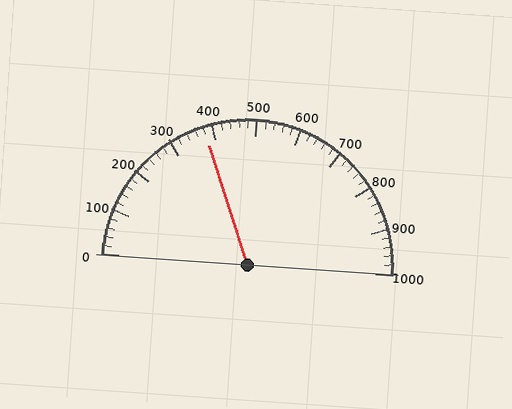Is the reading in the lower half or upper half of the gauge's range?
The reading is in the lower half of the range (0 to 1000).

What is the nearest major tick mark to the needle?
The nearest major tick mark is 400.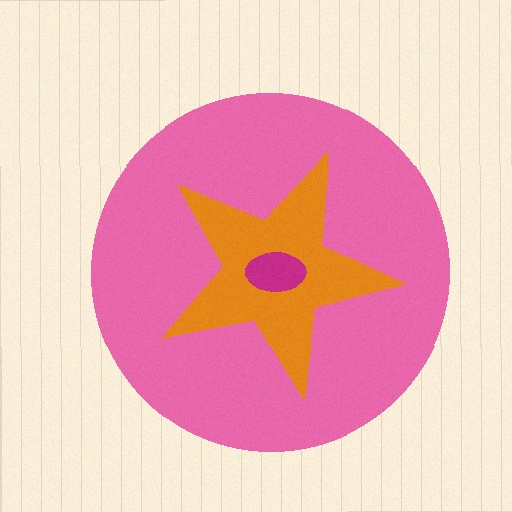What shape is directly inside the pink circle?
The orange star.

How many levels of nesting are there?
3.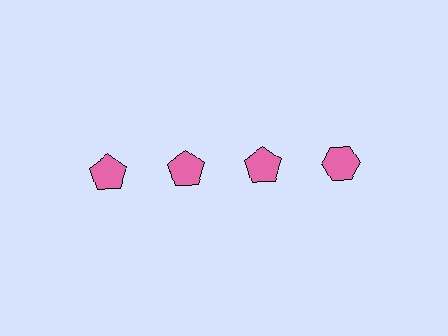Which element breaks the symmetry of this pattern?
The pink hexagon in the top row, second from right column breaks the symmetry. All other shapes are pink pentagons.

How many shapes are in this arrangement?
There are 4 shapes arranged in a grid pattern.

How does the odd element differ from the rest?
It has a different shape: hexagon instead of pentagon.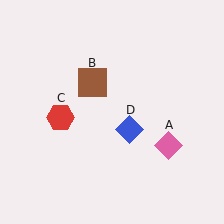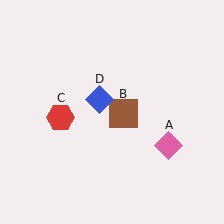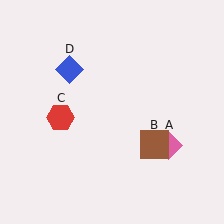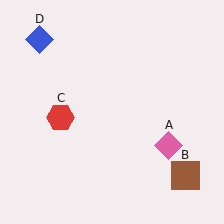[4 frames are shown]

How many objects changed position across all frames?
2 objects changed position: brown square (object B), blue diamond (object D).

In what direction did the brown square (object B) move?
The brown square (object B) moved down and to the right.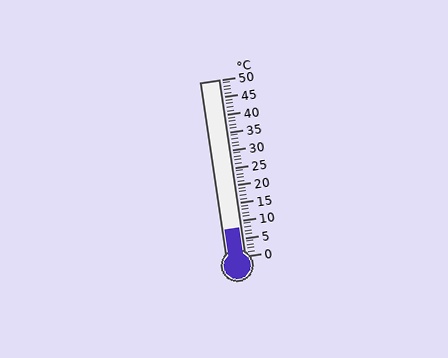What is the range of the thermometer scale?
The thermometer scale ranges from 0°C to 50°C.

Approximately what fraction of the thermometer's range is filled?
The thermometer is filled to approximately 15% of its range.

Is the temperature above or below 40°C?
The temperature is below 40°C.